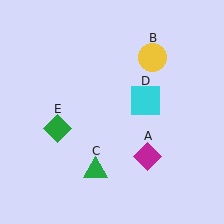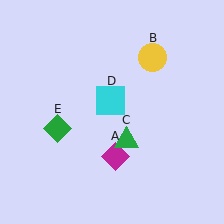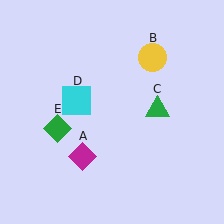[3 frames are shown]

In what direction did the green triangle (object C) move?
The green triangle (object C) moved up and to the right.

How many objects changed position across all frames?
3 objects changed position: magenta diamond (object A), green triangle (object C), cyan square (object D).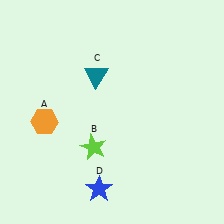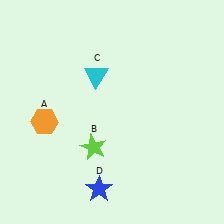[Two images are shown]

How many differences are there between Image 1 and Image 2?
There is 1 difference between the two images.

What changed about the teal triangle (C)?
In Image 1, C is teal. In Image 2, it changed to cyan.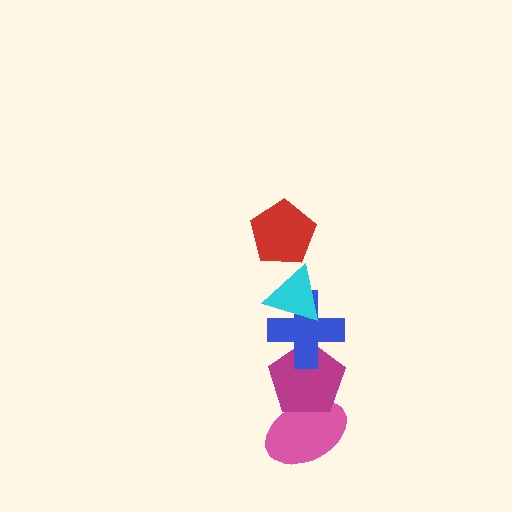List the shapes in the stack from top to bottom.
From top to bottom: the red pentagon, the cyan triangle, the blue cross, the magenta pentagon, the pink ellipse.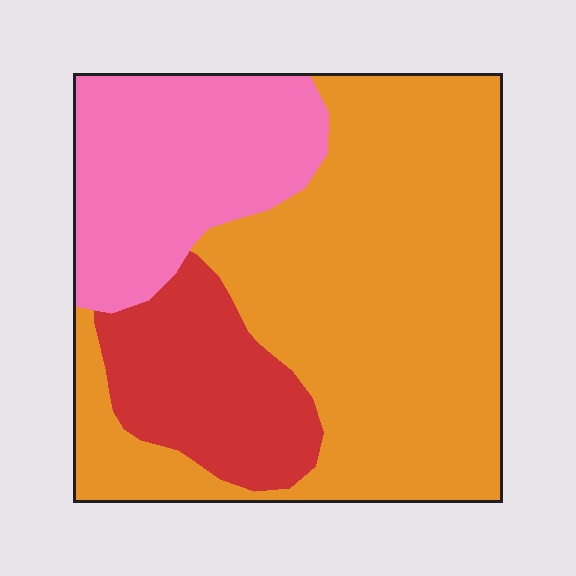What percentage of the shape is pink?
Pink takes up about one quarter (1/4) of the shape.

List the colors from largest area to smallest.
From largest to smallest: orange, pink, red.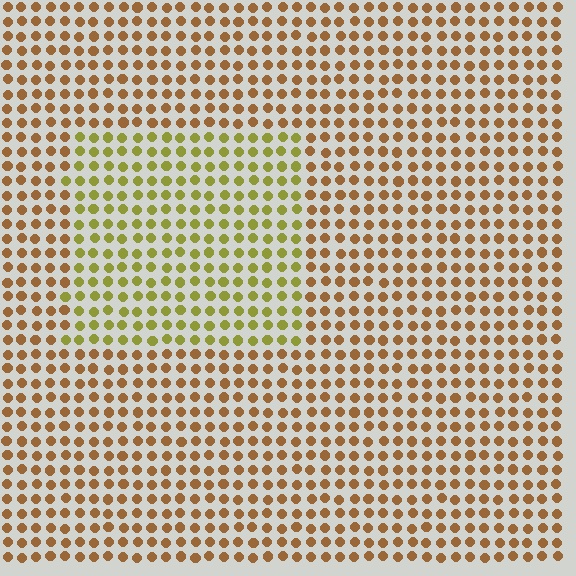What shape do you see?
I see a rectangle.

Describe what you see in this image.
The image is filled with small brown elements in a uniform arrangement. A rectangle-shaped region is visible where the elements are tinted to a slightly different hue, forming a subtle color boundary.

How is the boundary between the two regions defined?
The boundary is defined purely by a slight shift in hue (about 38 degrees). Spacing, size, and orientation are identical on both sides.